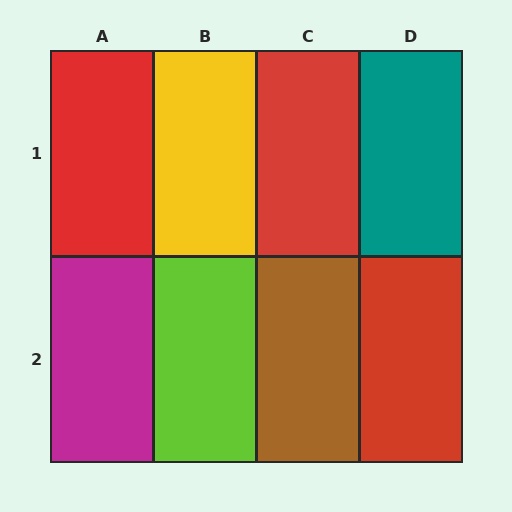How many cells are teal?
1 cell is teal.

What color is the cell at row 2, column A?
Magenta.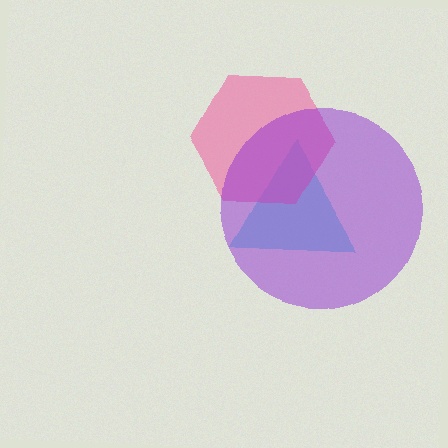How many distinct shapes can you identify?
There are 3 distinct shapes: a cyan triangle, a pink hexagon, a purple circle.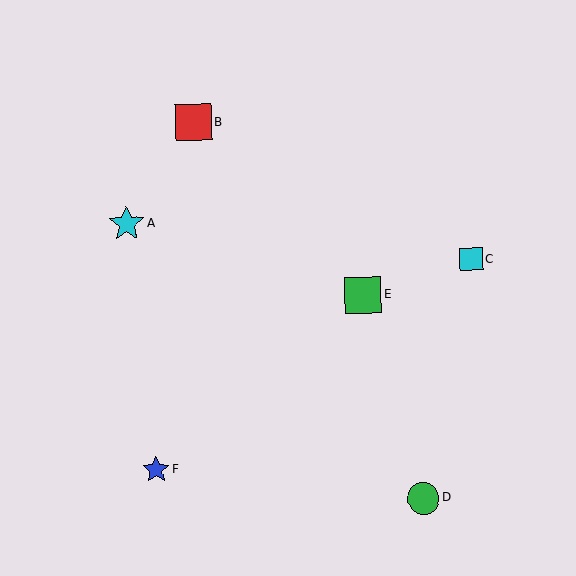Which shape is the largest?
The green square (labeled E) is the largest.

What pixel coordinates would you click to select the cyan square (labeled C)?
Click at (471, 259) to select the cyan square C.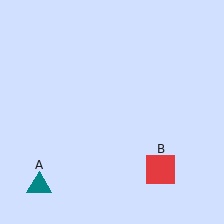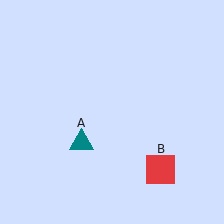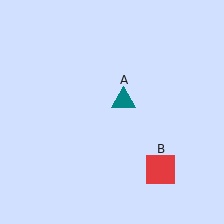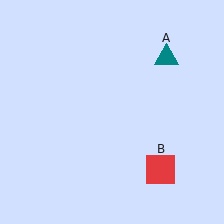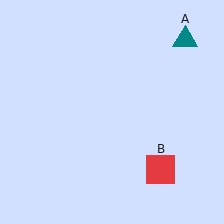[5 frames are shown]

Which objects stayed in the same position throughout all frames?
Red square (object B) remained stationary.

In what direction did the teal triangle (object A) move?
The teal triangle (object A) moved up and to the right.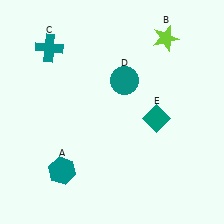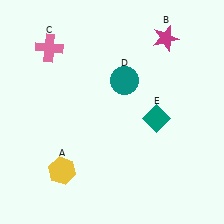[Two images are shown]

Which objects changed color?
A changed from teal to yellow. B changed from lime to magenta. C changed from teal to pink.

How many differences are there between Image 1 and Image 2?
There are 3 differences between the two images.